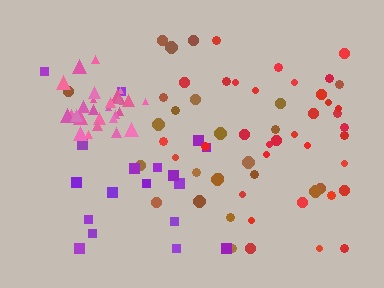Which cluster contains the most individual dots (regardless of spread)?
Red (34).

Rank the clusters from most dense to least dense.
pink, red, brown, purple.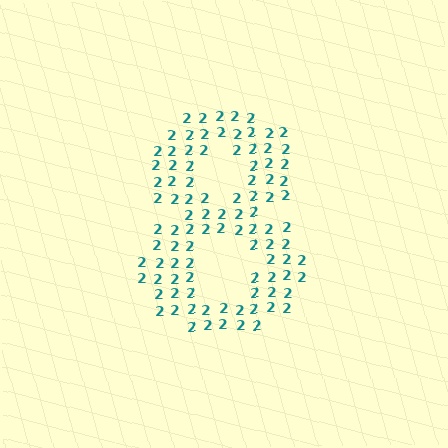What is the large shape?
The large shape is the digit 8.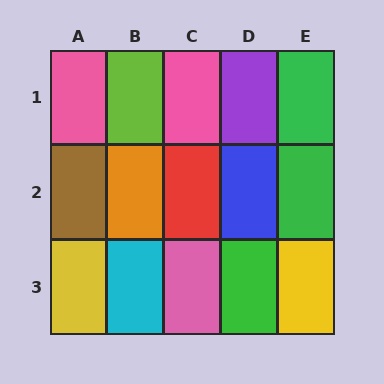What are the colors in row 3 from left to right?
Yellow, cyan, pink, green, yellow.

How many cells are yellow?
2 cells are yellow.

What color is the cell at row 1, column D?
Purple.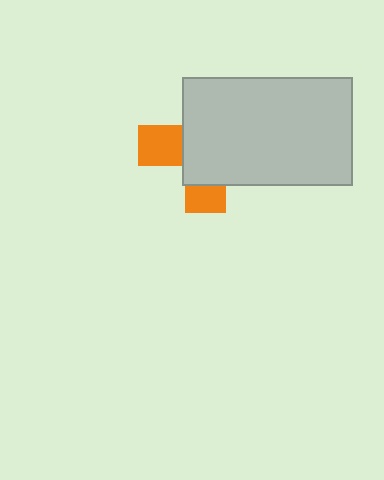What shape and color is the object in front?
The object in front is a light gray rectangle.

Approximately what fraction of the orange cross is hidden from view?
Roughly 69% of the orange cross is hidden behind the light gray rectangle.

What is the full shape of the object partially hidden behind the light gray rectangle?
The partially hidden object is an orange cross.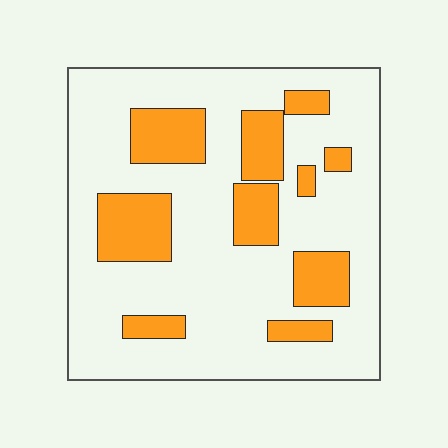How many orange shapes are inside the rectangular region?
10.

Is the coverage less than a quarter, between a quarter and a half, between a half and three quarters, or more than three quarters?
Less than a quarter.